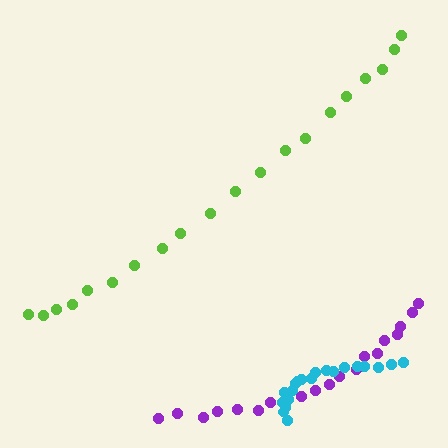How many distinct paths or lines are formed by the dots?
There are 3 distinct paths.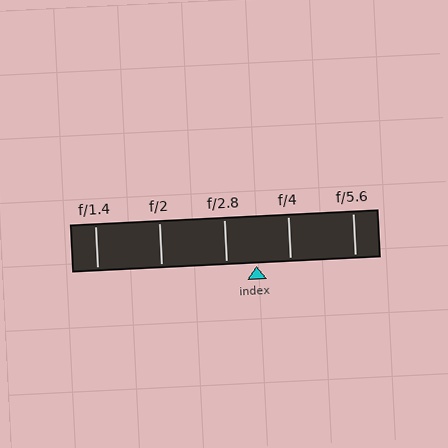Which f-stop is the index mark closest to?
The index mark is closest to f/2.8.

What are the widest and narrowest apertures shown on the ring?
The widest aperture shown is f/1.4 and the narrowest is f/5.6.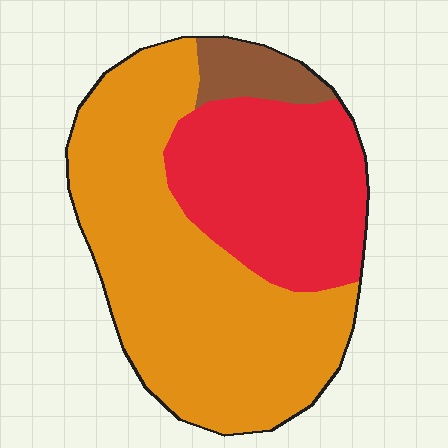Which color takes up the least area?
Brown, at roughly 5%.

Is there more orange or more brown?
Orange.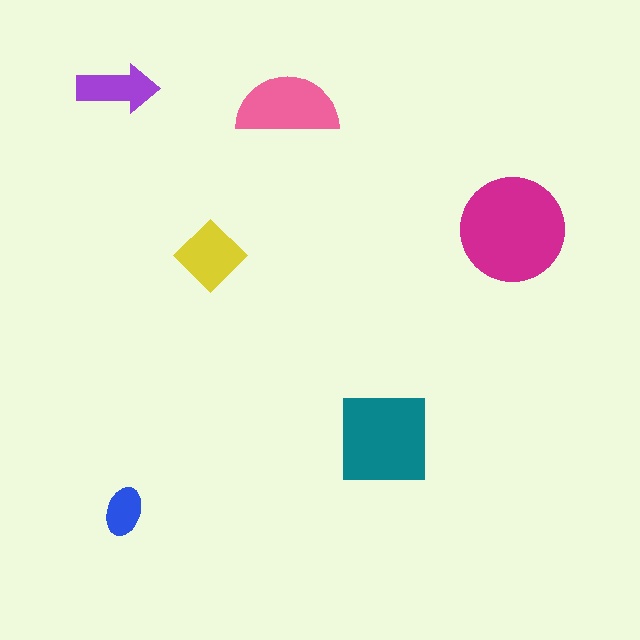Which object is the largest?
The magenta circle.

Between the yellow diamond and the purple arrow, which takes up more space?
The yellow diamond.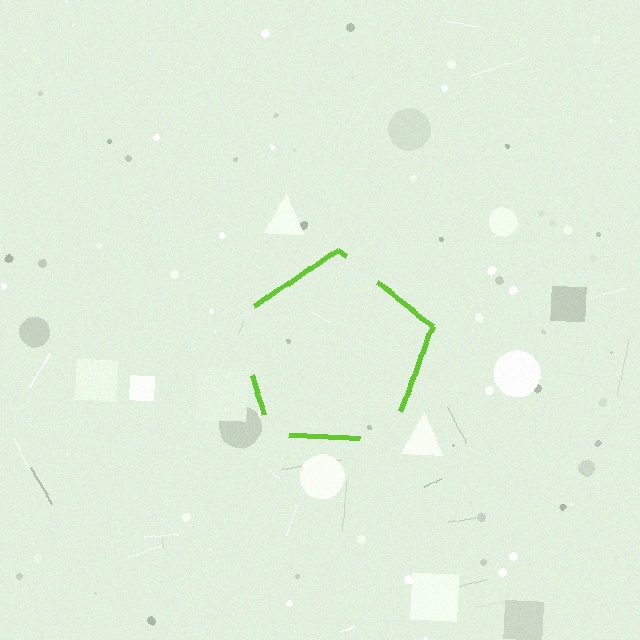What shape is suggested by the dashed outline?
The dashed outline suggests a pentagon.